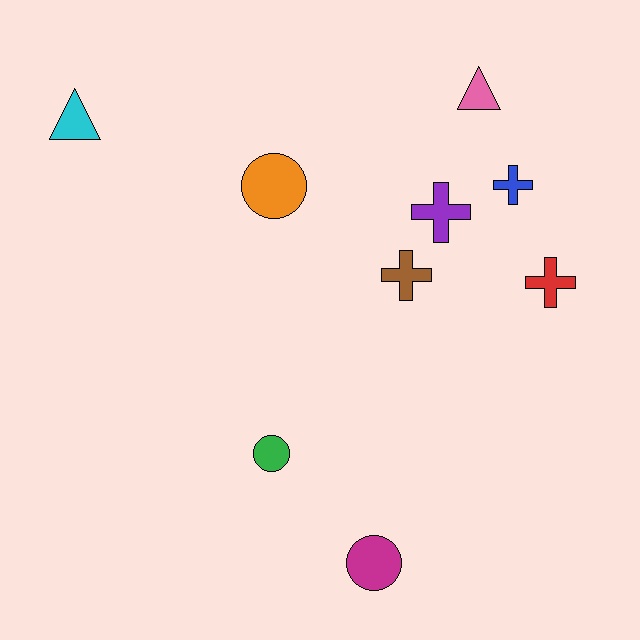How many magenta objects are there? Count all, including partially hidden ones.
There is 1 magenta object.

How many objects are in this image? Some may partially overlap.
There are 9 objects.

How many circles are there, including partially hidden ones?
There are 3 circles.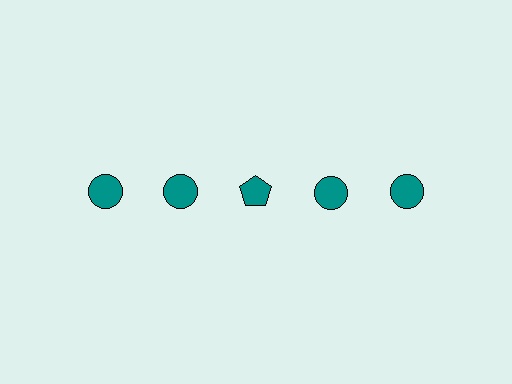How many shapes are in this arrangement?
There are 5 shapes arranged in a grid pattern.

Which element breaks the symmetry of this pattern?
The teal pentagon in the top row, center column breaks the symmetry. All other shapes are teal circles.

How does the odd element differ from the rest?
It has a different shape: pentagon instead of circle.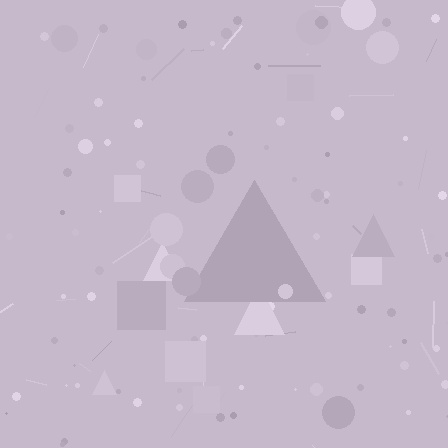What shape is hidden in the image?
A triangle is hidden in the image.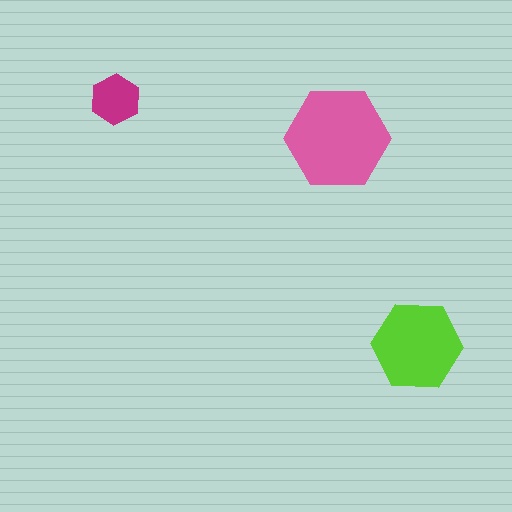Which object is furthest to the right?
The lime hexagon is rightmost.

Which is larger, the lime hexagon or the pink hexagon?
The pink one.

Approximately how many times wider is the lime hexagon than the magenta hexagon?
About 2 times wider.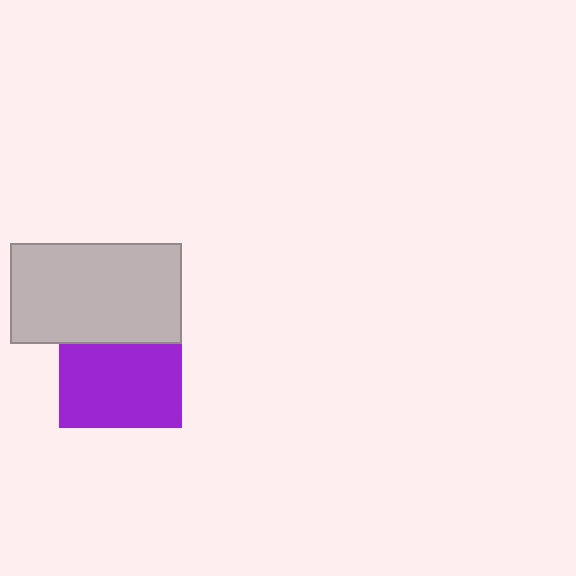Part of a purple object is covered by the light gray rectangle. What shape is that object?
It is a square.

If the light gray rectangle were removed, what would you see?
You would see the complete purple square.